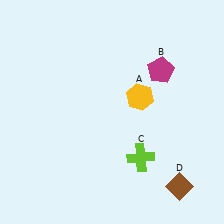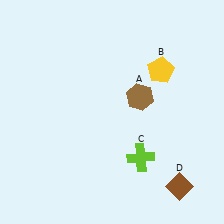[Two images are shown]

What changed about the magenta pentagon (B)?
In Image 1, B is magenta. In Image 2, it changed to yellow.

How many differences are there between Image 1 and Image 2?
There are 2 differences between the two images.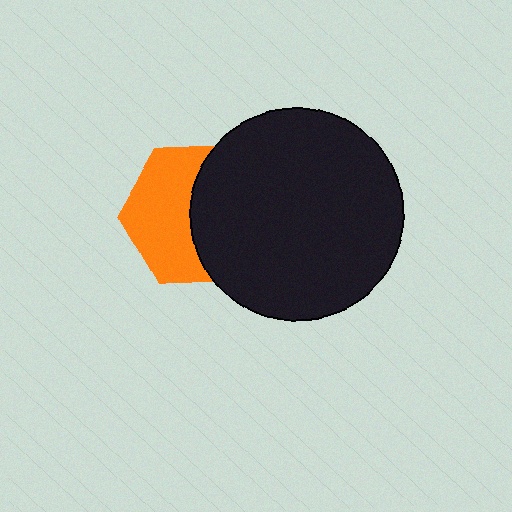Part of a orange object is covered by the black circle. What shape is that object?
It is a hexagon.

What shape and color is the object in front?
The object in front is a black circle.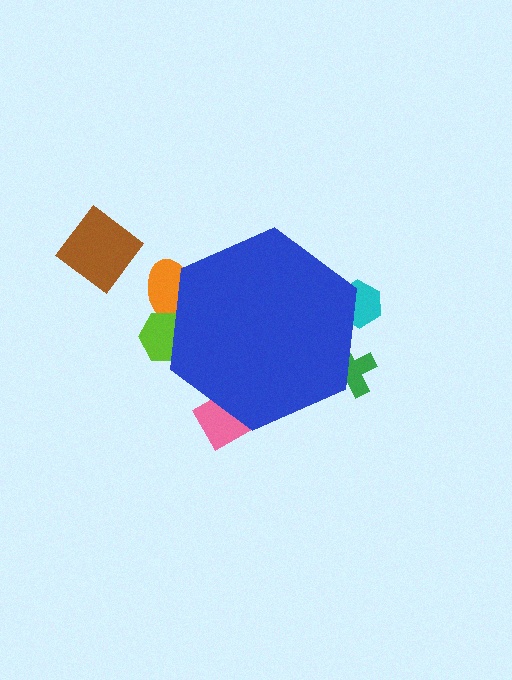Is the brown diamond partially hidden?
No, the brown diamond is fully visible.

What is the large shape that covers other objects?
A blue hexagon.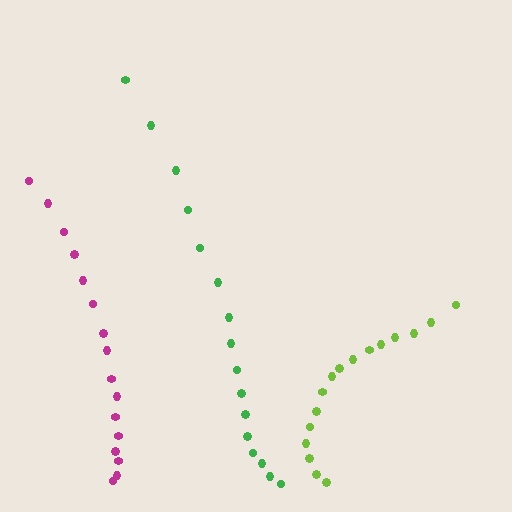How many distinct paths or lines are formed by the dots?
There are 3 distinct paths.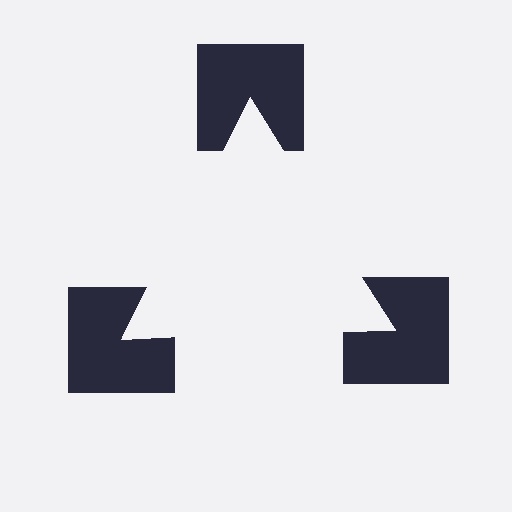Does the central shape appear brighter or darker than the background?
It typically appears slightly brighter than the background, even though no actual brightness change is drawn.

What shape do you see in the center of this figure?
An illusory triangle — its edges are inferred from the aligned wedge cuts in the notched squares, not physically drawn.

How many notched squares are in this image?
There are 3 — one at each vertex of the illusory triangle.